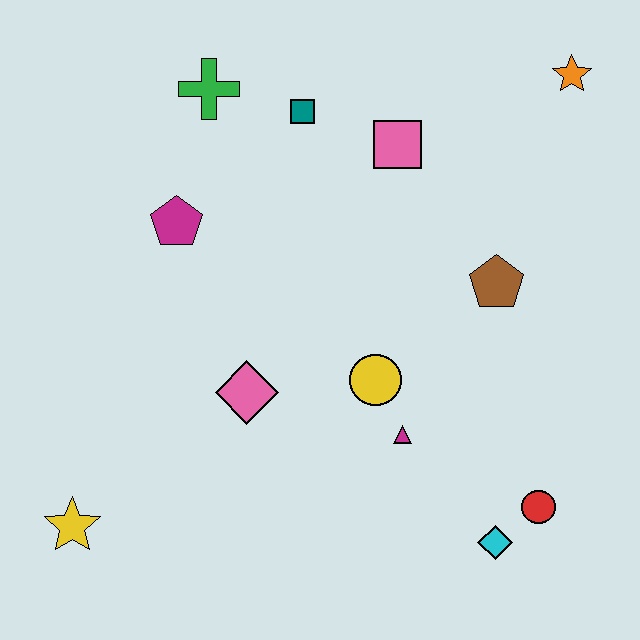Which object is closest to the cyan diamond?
The red circle is closest to the cyan diamond.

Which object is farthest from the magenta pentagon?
The red circle is farthest from the magenta pentagon.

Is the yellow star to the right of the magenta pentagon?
No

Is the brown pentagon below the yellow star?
No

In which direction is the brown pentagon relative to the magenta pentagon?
The brown pentagon is to the right of the magenta pentagon.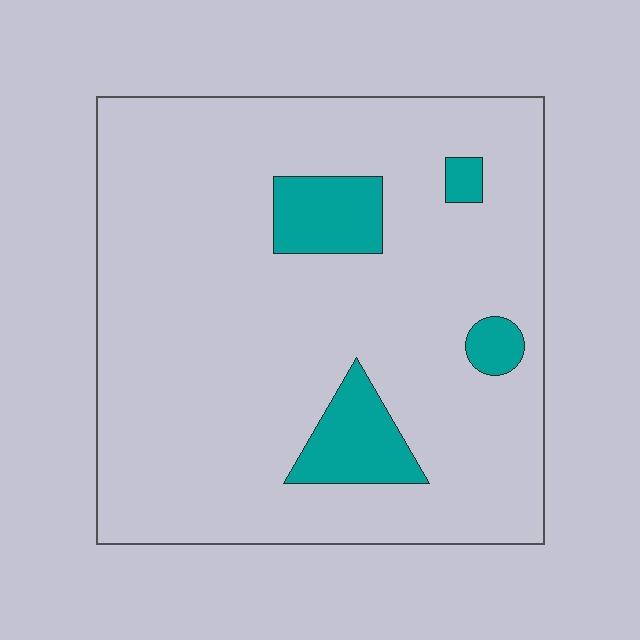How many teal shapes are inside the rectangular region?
4.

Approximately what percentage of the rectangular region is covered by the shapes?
Approximately 10%.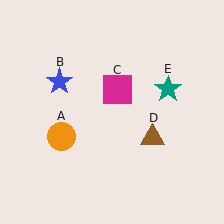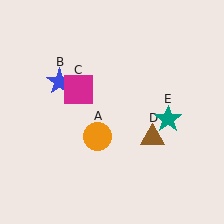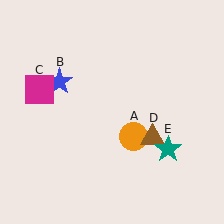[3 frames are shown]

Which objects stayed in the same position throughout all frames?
Blue star (object B) and brown triangle (object D) remained stationary.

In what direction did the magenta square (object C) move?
The magenta square (object C) moved left.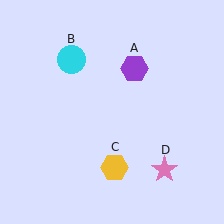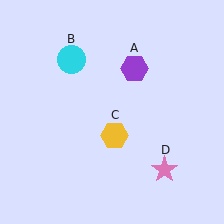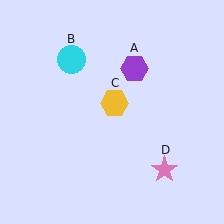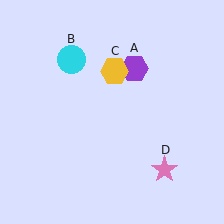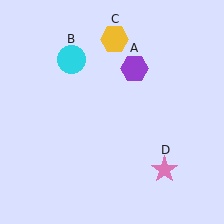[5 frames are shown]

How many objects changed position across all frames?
1 object changed position: yellow hexagon (object C).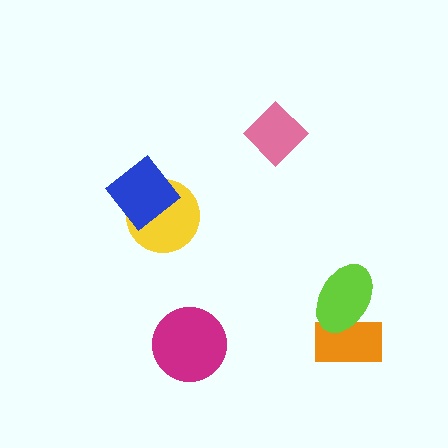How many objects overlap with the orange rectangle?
1 object overlaps with the orange rectangle.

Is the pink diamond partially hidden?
No, no other shape covers it.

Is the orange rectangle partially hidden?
Yes, it is partially covered by another shape.